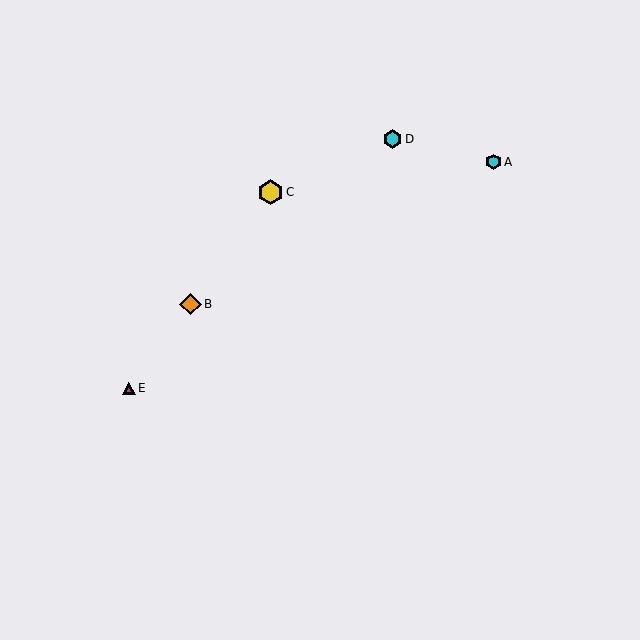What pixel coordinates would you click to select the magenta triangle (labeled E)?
Click at (129, 388) to select the magenta triangle E.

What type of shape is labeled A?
Shape A is a cyan hexagon.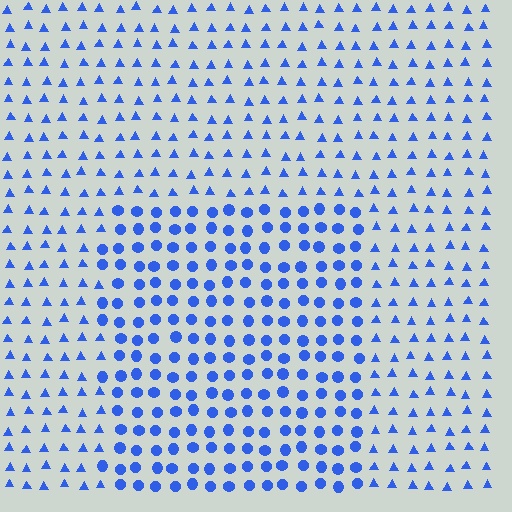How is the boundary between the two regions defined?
The boundary is defined by a change in element shape: circles inside vs. triangles outside. All elements share the same color and spacing.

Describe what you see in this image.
The image is filled with small blue elements arranged in a uniform grid. A rectangle-shaped region contains circles, while the surrounding area contains triangles. The boundary is defined purely by the change in element shape.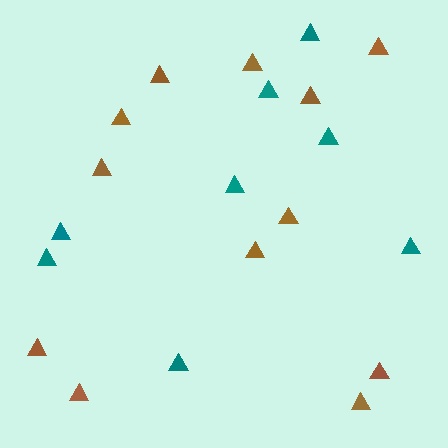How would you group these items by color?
There are 2 groups: one group of brown triangles (12) and one group of teal triangles (8).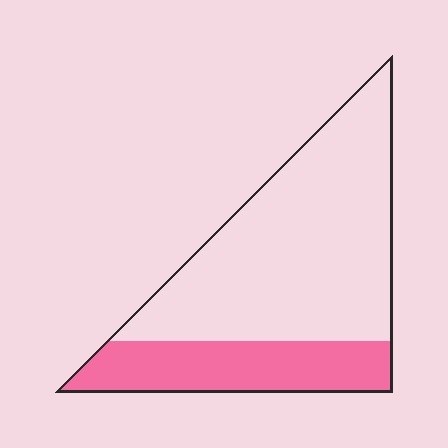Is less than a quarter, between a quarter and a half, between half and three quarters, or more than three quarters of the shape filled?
Between a quarter and a half.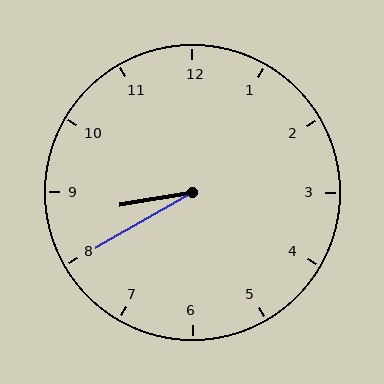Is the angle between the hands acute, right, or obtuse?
It is acute.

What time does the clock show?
8:40.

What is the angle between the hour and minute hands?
Approximately 20 degrees.